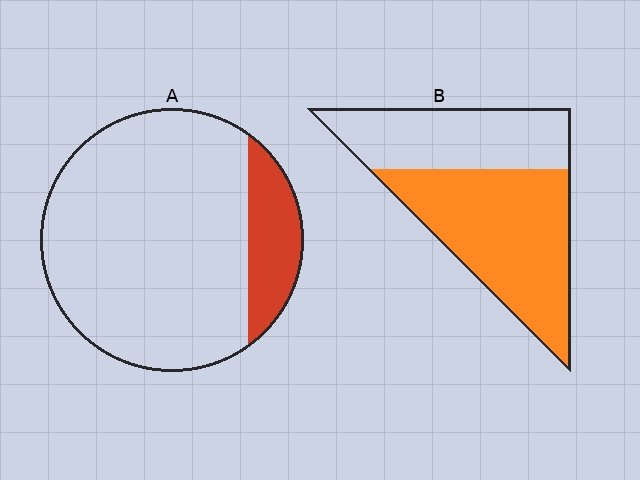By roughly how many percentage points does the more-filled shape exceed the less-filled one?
By roughly 45 percentage points (B over A).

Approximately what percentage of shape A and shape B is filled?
A is approximately 15% and B is approximately 60%.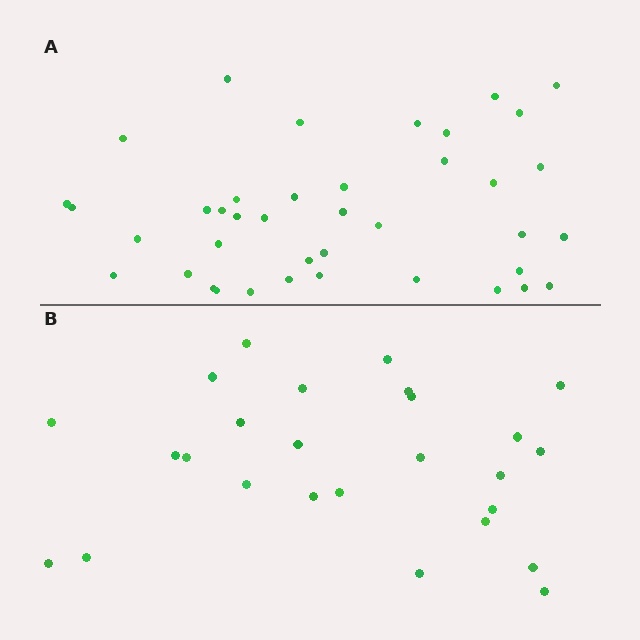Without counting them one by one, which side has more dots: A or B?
Region A (the top region) has more dots.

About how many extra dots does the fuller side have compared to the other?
Region A has approximately 15 more dots than region B.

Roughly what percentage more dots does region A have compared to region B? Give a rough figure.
About 55% more.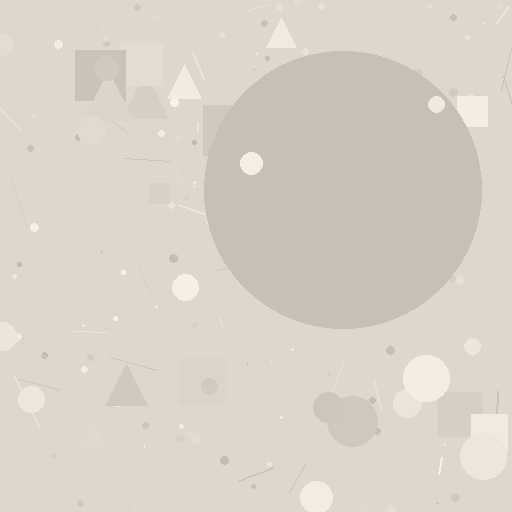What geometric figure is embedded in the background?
A circle is embedded in the background.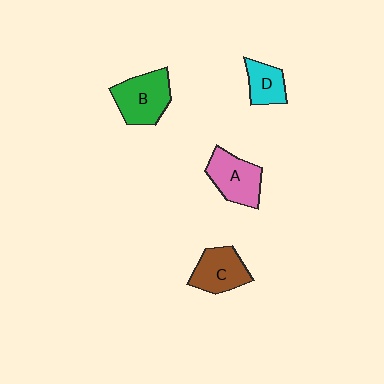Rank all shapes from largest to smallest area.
From largest to smallest: B (green), A (pink), C (brown), D (cyan).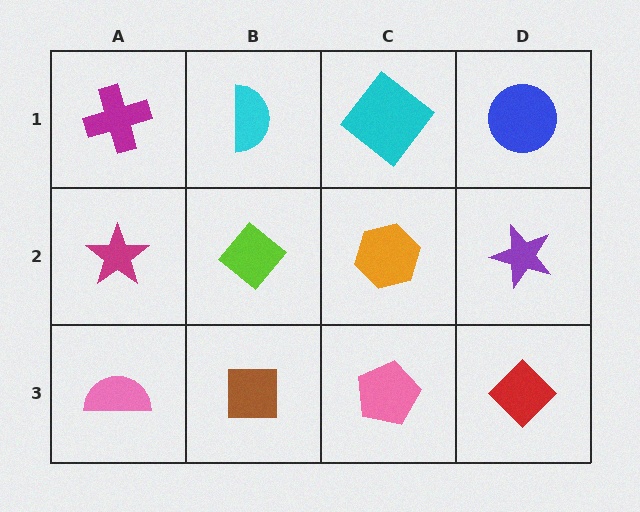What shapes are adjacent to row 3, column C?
An orange hexagon (row 2, column C), a brown square (row 3, column B), a red diamond (row 3, column D).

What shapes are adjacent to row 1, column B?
A lime diamond (row 2, column B), a magenta cross (row 1, column A), a cyan diamond (row 1, column C).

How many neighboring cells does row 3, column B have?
3.